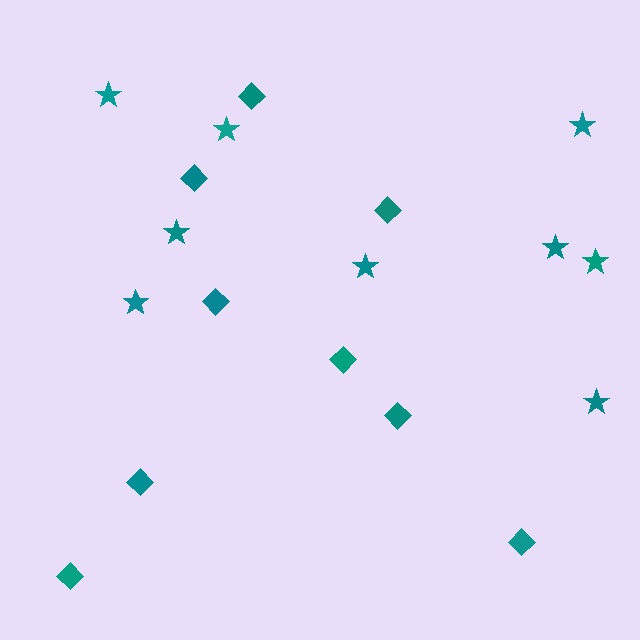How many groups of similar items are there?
There are 2 groups: one group of stars (9) and one group of diamonds (9).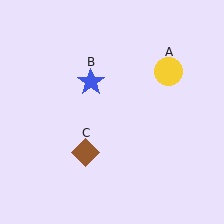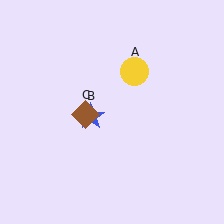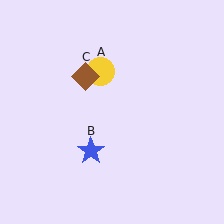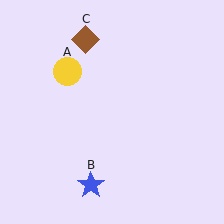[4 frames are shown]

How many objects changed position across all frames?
3 objects changed position: yellow circle (object A), blue star (object B), brown diamond (object C).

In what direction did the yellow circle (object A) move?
The yellow circle (object A) moved left.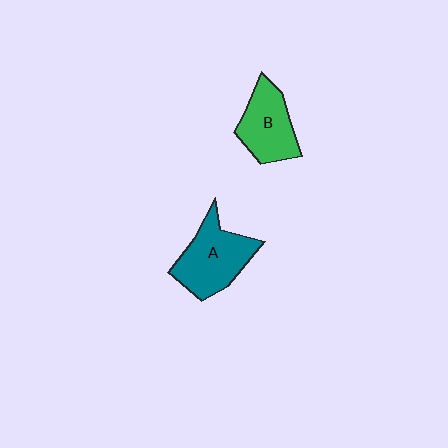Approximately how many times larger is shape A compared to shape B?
Approximately 1.2 times.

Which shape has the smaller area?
Shape B (green).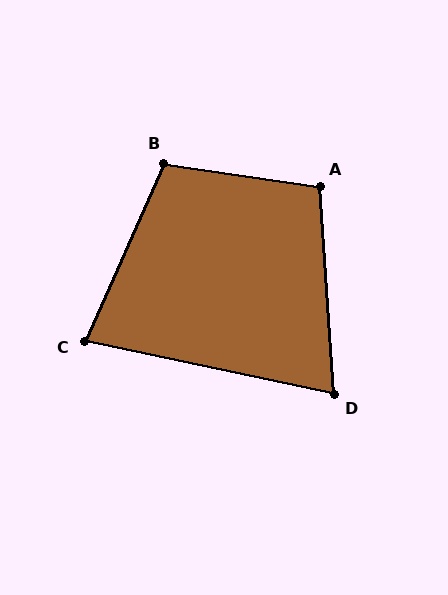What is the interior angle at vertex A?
Approximately 102 degrees (obtuse).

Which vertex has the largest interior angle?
B, at approximately 106 degrees.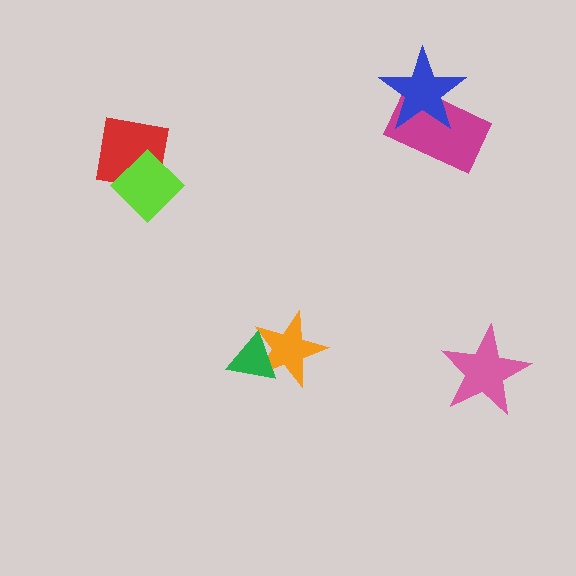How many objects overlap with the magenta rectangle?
1 object overlaps with the magenta rectangle.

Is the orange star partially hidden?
Yes, it is partially covered by another shape.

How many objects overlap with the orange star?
1 object overlaps with the orange star.